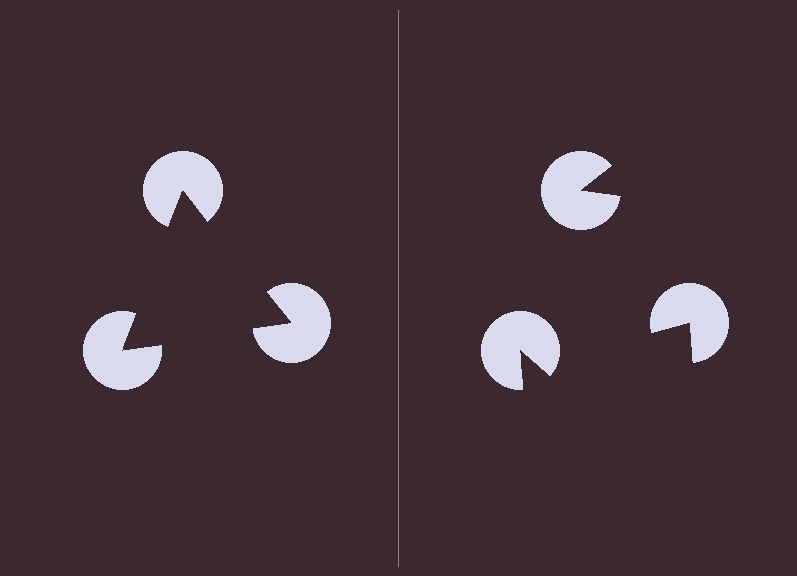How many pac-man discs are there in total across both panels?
6 — 3 on each side.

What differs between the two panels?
The pac-man discs are positioned identically on both sides; only the wedge orientations differ. On the left they align to a triangle; on the right they are misaligned.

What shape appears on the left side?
An illusory triangle.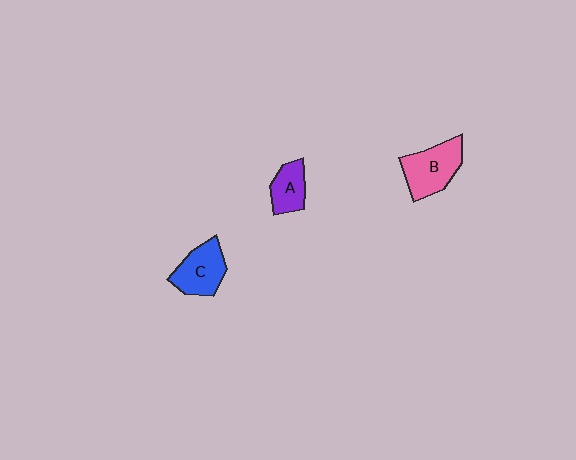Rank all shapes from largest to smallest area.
From largest to smallest: B (pink), C (blue), A (purple).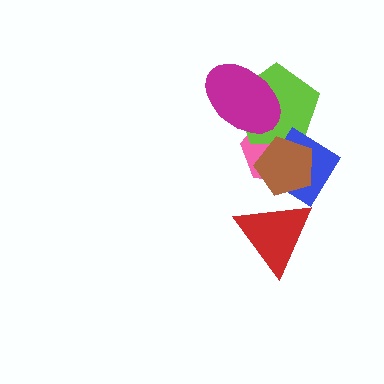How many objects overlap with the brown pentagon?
4 objects overlap with the brown pentagon.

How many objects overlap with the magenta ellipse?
2 objects overlap with the magenta ellipse.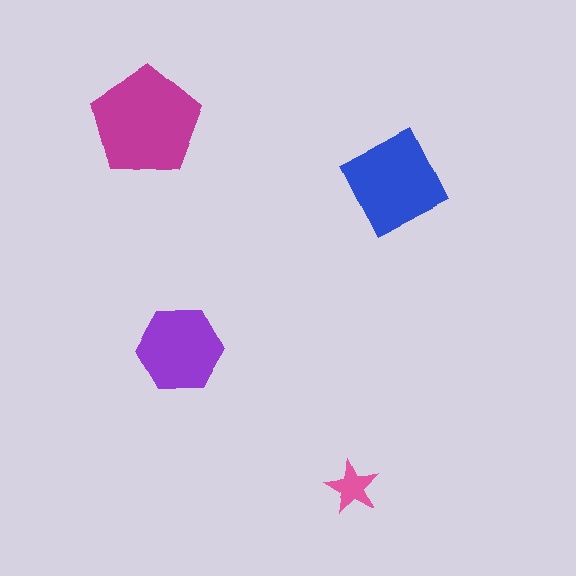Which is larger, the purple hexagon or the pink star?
The purple hexagon.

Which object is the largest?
The magenta pentagon.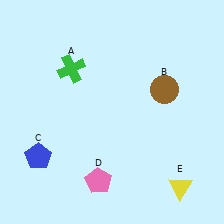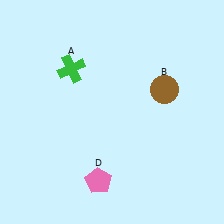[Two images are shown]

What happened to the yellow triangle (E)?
The yellow triangle (E) was removed in Image 2. It was in the bottom-right area of Image 1.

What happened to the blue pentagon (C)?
The blue pentagon (C) was removed in Image 2. It was in the bottom-left area of Image 1.